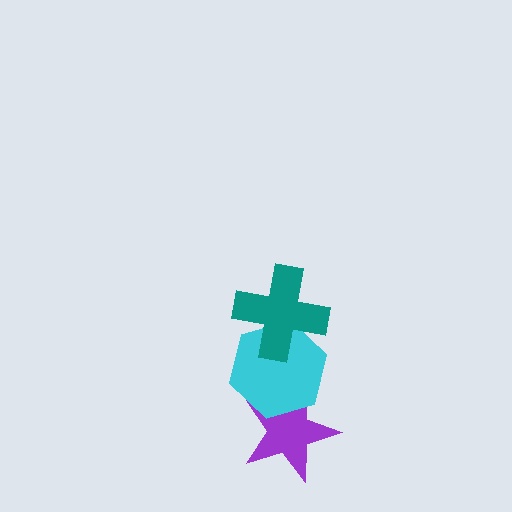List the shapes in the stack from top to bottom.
From top to bottom: the teal cross, the cyan hexagon, the purple star.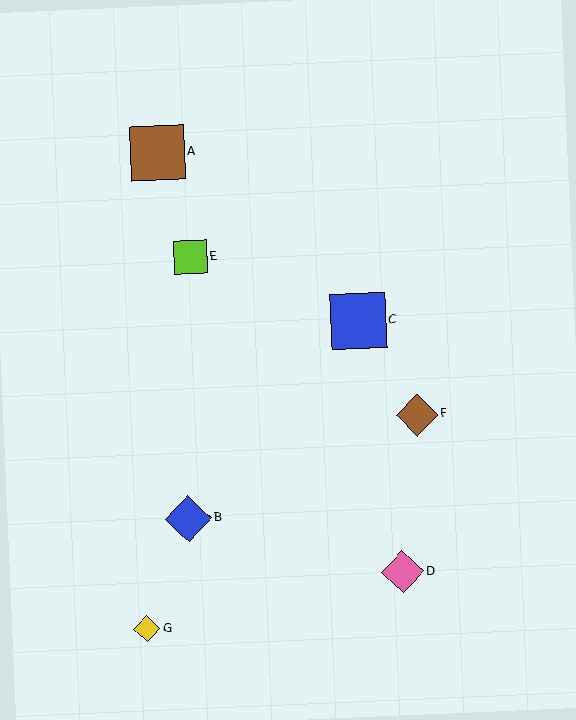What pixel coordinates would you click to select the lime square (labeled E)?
Click at (190, 257) to select the lime square E.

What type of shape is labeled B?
Shape B is a blue diamond.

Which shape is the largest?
The blue square (labeled C) is the largest.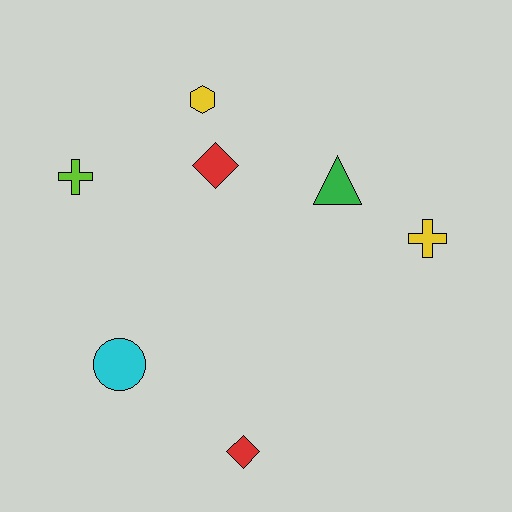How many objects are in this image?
There are 7 objects.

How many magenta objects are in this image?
There are no magenta objects.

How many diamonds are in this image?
There are 2 diamonds.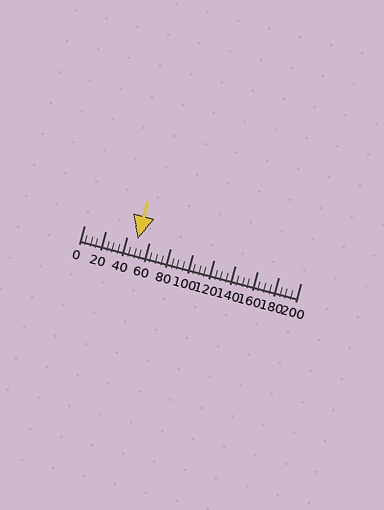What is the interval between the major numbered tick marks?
The major tick marks are spaced 20 units apart.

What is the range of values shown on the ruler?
The ruler shows values from 0 to 200.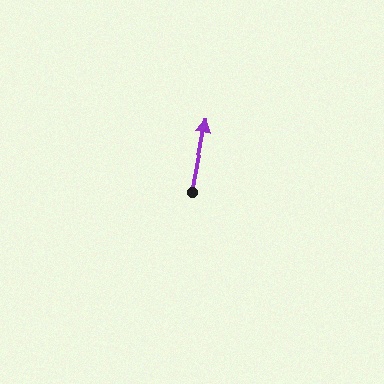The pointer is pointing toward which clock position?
Roughly 12 o'clock.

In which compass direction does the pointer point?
North.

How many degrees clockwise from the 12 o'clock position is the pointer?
Approximately 11 degrees.